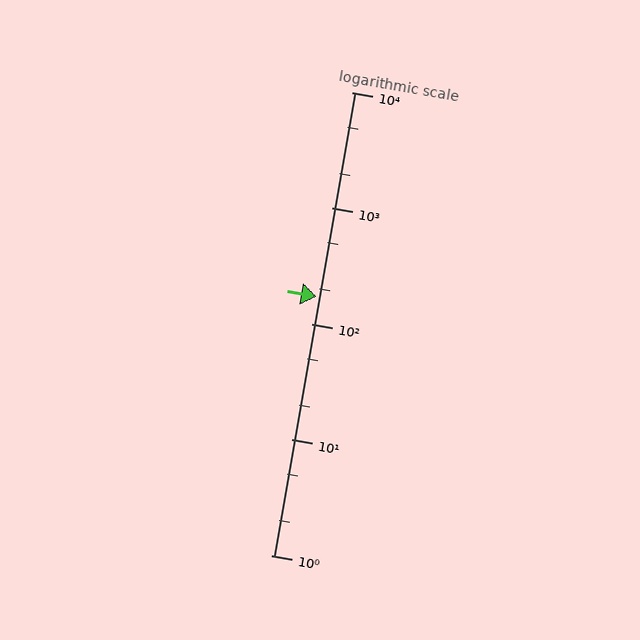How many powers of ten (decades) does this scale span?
The scale spans 4 decades, from 1 to 10000.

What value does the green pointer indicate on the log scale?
The pointer indicates approximately 170.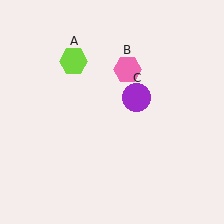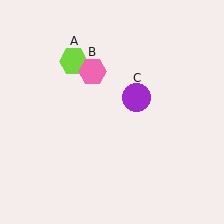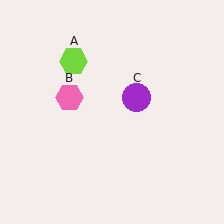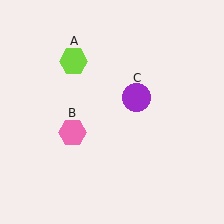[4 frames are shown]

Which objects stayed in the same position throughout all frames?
Lime hexagon (object A) and purple circle (object C) remained stationary.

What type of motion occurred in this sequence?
The pink hexagon (object B) rotated counterclockwise around the center of the scene.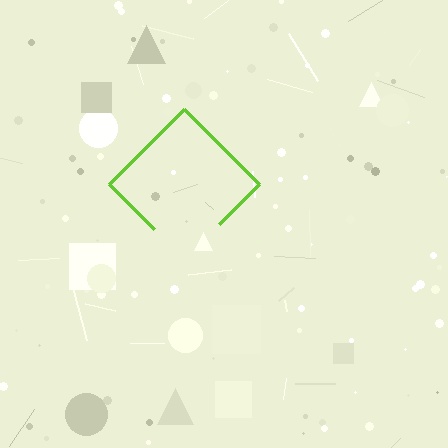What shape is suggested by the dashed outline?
The dashed outline suggests a diamond.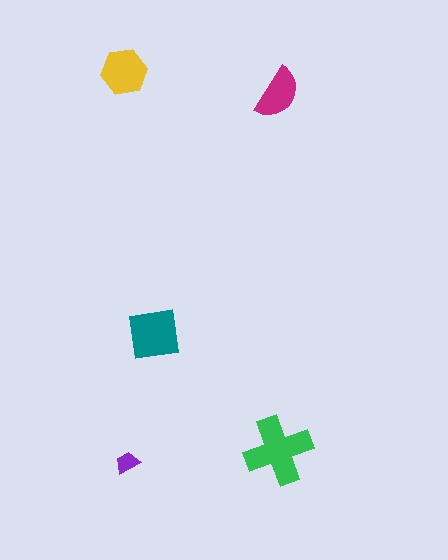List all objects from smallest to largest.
The purple trapezoid, the magenta semicircle, the yellow hexagon, the teal square, the green cross.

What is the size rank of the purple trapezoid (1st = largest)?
5th.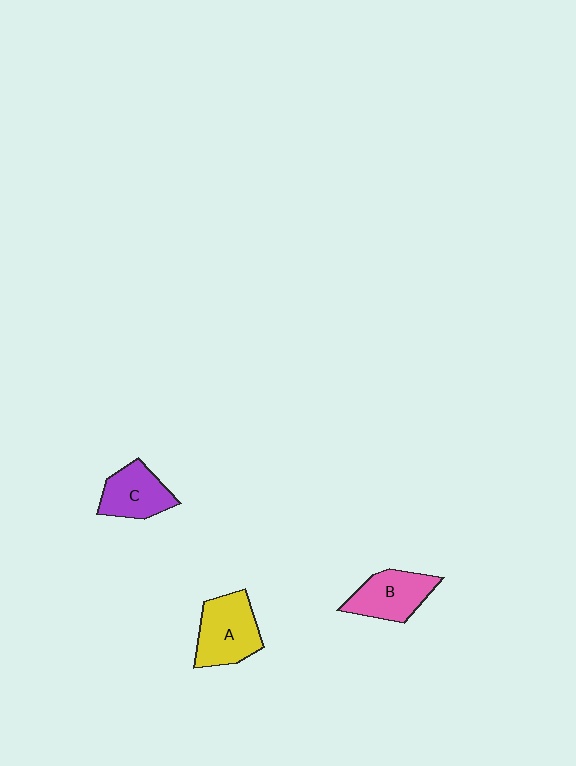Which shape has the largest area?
Shape A (yellow).